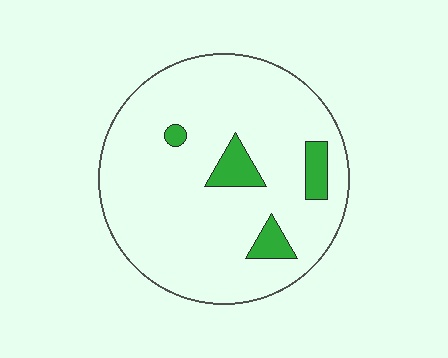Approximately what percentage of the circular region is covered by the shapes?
Approximately 10%.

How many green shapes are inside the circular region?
4.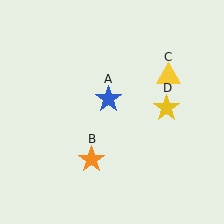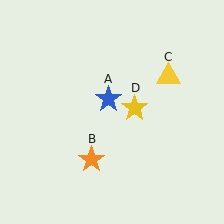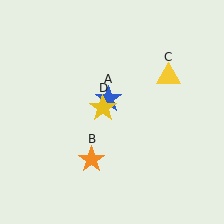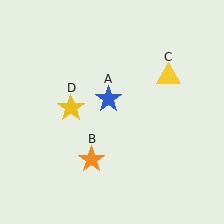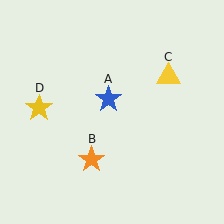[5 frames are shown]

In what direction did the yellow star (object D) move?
The yellow star (object D) moved left.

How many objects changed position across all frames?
1 object changed position: yellow star (object D).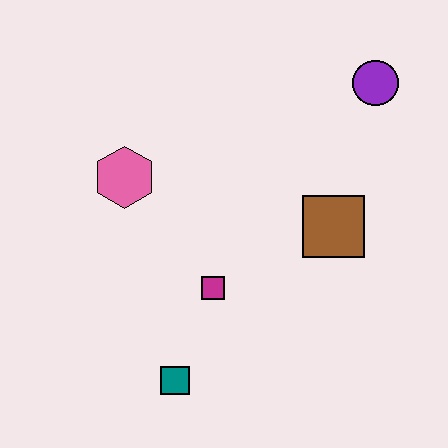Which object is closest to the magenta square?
The teal square is closest to the magenta square.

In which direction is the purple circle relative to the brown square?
The purple circle is above the brown square.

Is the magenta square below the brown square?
Yes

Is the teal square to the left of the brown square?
Yes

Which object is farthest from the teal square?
The purple circle is farthest from the teal square.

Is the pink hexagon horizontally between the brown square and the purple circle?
No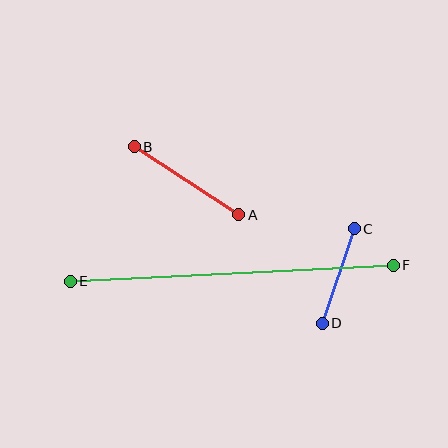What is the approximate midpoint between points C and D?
The midpoint is at approximately (338, 276) pixels.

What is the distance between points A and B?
The distance is approximately 125 pixels.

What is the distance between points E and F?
The distance is approximately 324 pixels.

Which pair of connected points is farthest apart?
Points E and F are farthest apart.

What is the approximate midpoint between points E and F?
The midpoint is at approximately (232, 273) pixels.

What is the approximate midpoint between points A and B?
The midpoint is at approximately (186, 181) pixels.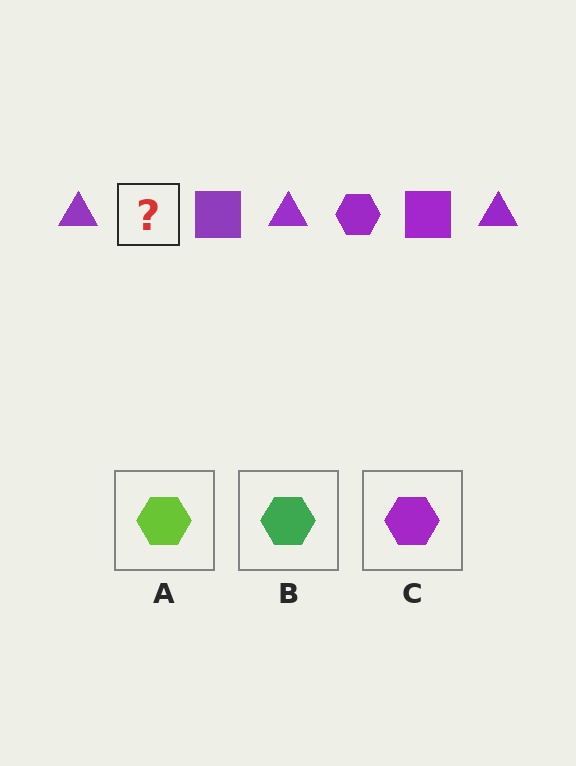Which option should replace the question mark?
Option C.